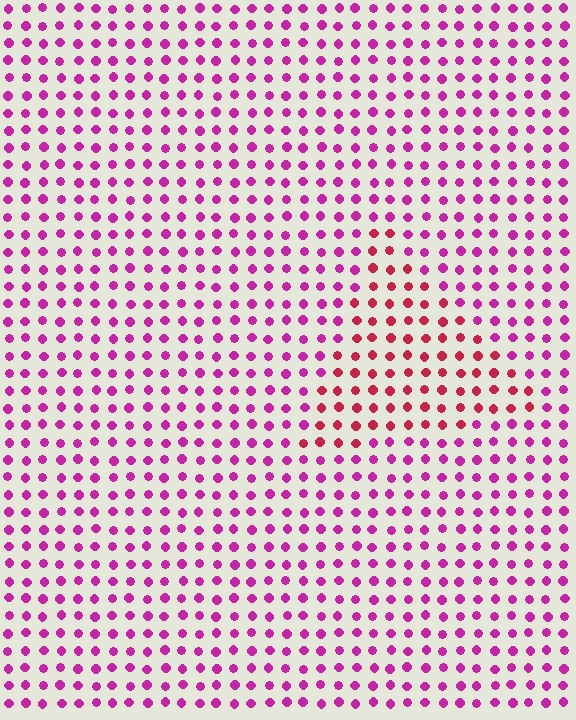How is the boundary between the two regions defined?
The boundary is defined purely by a slight shift in hue (about 35 degrees). Spacing, size, and orientation are identical on both sides.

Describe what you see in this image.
The image is filled with small magenta elements in a uniform arrangement. A triangle-shaped region is visible where the elements are tinted to a slightly different hue, forming a subtle color boundary.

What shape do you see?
I see a triangle.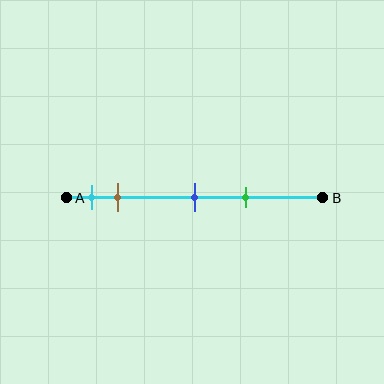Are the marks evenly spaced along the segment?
No, the marks are not evenly spaced.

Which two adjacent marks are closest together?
The cyan and brown marks are the closest adjacent pair.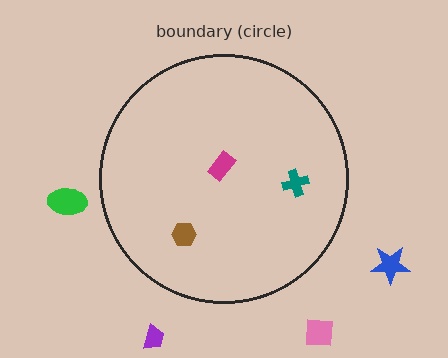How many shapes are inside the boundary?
3 inside, 4 outside.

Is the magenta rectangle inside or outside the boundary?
Inside.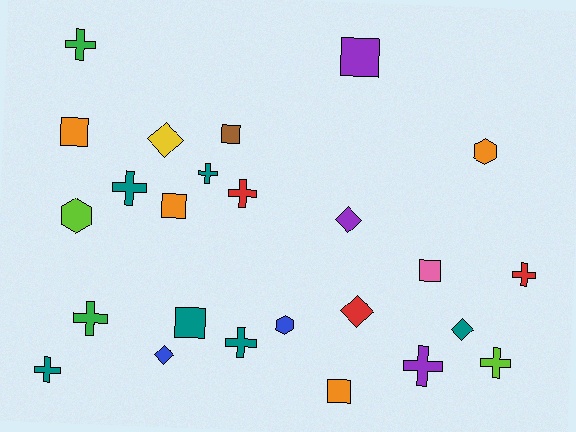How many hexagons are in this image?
There are 3 hexagons.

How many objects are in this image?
There are 25 objects.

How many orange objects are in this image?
There are 4 orange objects.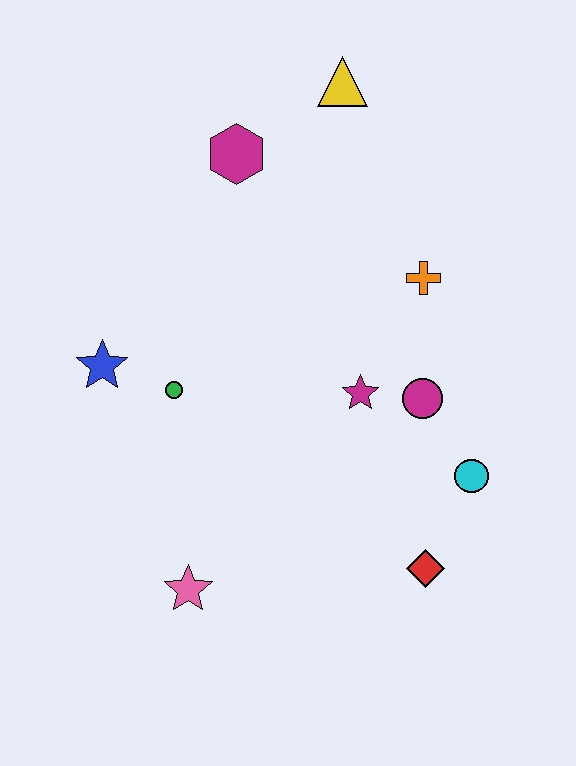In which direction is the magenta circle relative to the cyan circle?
The magenta circle is above the cyan circle.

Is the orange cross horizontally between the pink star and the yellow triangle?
No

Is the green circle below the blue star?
Yes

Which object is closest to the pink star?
The green circle is closest to the pink star.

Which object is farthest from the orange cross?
The pink star is farthest from the orange cross.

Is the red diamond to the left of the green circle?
No